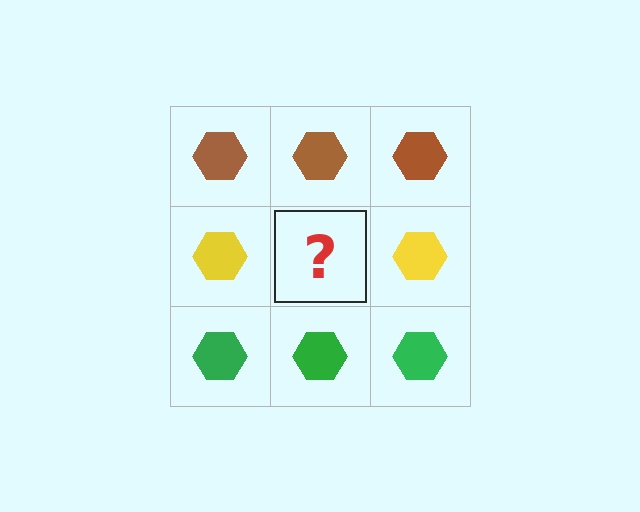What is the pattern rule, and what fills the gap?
The rule is that each row has a consistent color. The gap should be filled with a yellow hexagon.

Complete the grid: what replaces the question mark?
The question mark should be replaced with a yellow hexagon.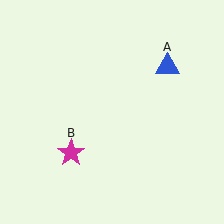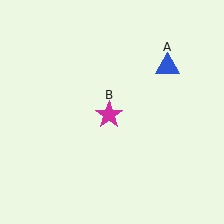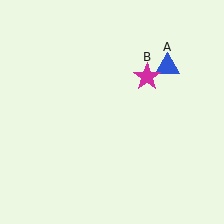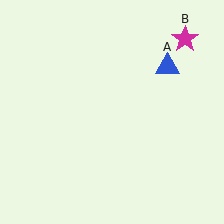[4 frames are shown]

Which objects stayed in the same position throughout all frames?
Blue triangle (object A) remained stationary.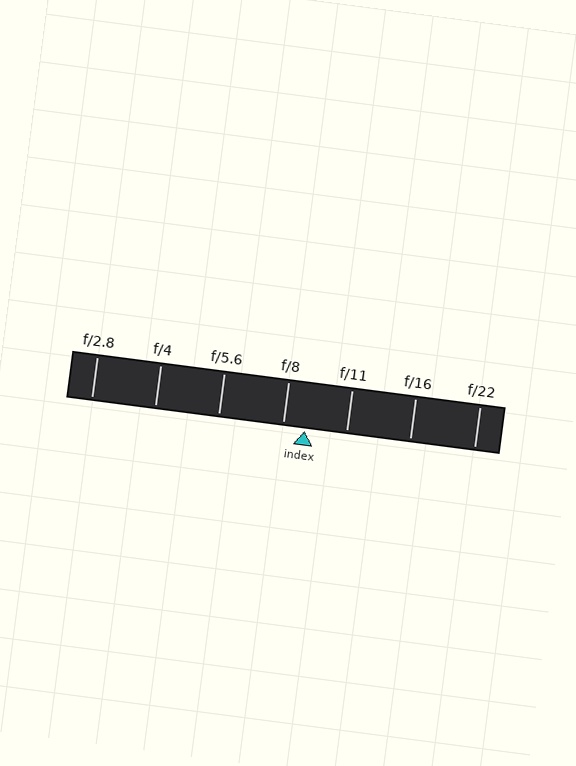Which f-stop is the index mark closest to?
The index mark is closest to f/8.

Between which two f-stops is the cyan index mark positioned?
The index mark is between f/8 and f/11.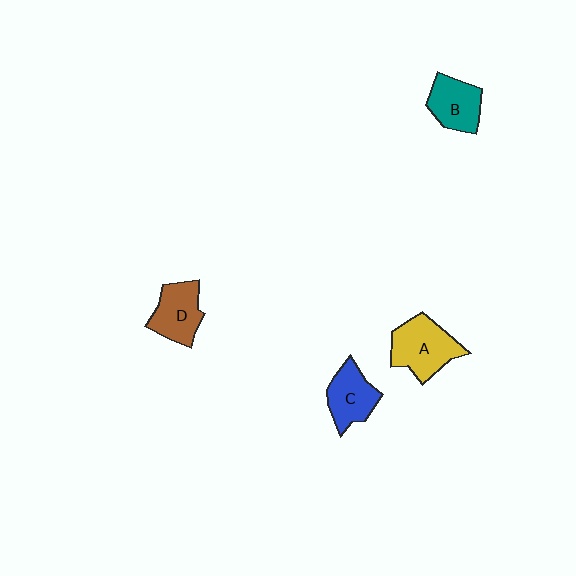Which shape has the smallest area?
Shape B (teal).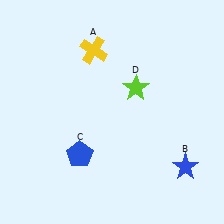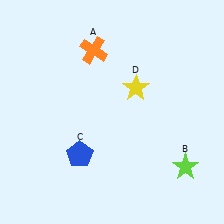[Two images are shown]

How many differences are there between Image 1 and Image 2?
There are 3 differences between the two images.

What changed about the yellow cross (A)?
In Image 1, A is yellow. In Image 2, it changed to orange.